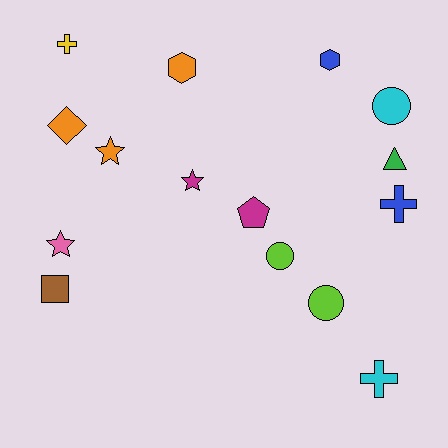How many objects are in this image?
There are 15 objects.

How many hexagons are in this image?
There are 2 hexagons.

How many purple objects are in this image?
There are no purple objects.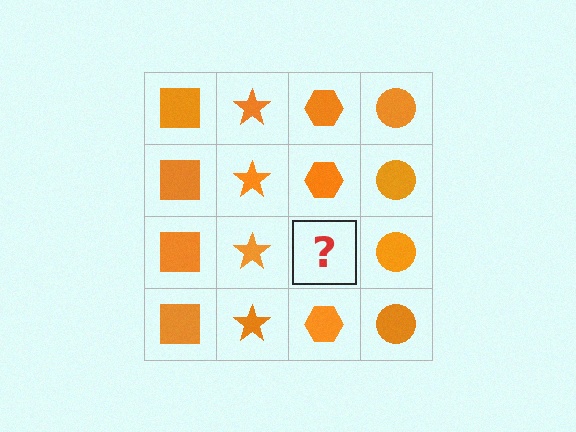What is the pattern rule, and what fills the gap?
The rule is that each column has a consistent shape. The gap should be filled with an orange hexagon.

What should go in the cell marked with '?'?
The missing cell should contain an orange hexagon.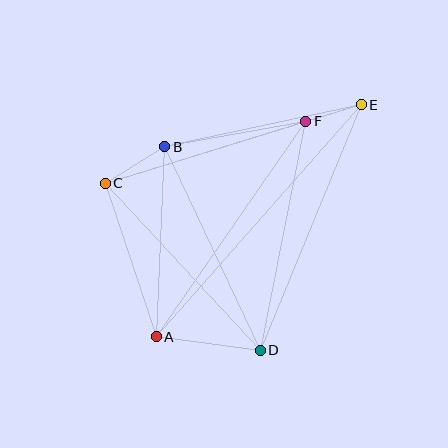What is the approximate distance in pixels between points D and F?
The distance between D and F is approximately 233 pixels.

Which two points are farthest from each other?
Points A and E are farthest from each other.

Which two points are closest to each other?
Points E and F are closest to each other.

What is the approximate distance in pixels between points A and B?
The distance between A and B is approximately 190 pixels.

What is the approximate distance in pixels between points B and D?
The distance between B and D is approximately 225 pixels.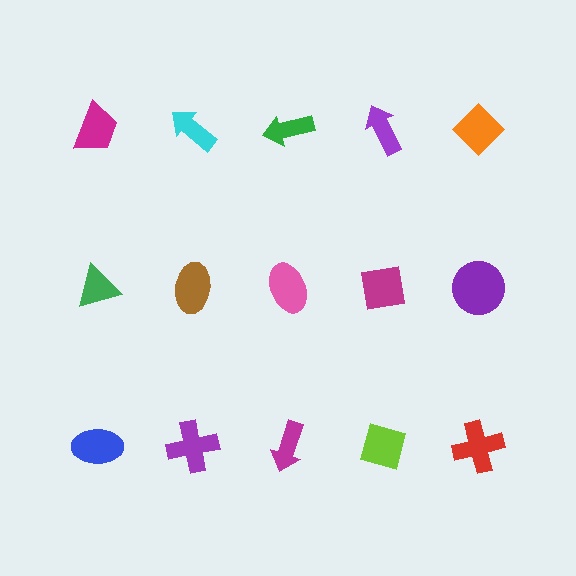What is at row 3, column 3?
A magenta arrow.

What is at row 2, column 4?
A magenta square.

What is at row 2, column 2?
A brown ellipse.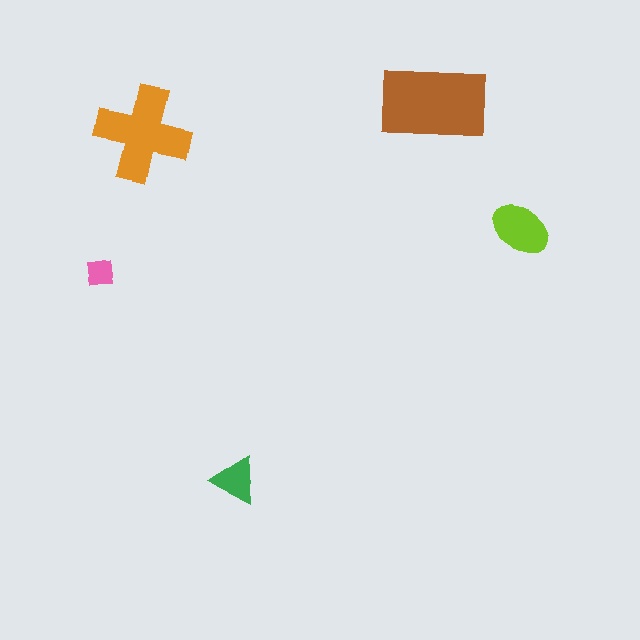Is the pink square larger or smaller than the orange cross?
Smaller.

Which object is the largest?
The brown rectangle.